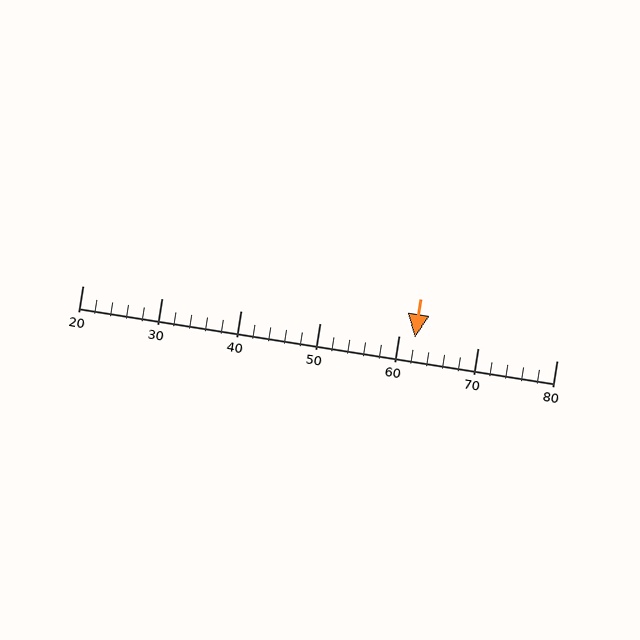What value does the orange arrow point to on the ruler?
The orange arrow points to approximately 62.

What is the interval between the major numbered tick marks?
The major tick marks are spaced 10 units apart.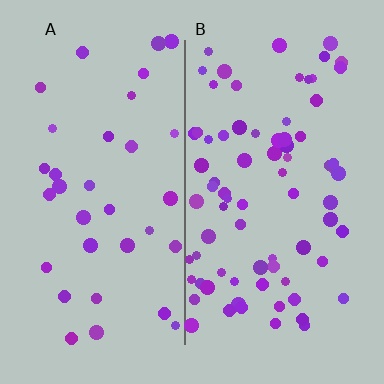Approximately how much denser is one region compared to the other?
Approximately 2.2× — region B over region A.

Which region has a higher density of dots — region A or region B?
B (the right).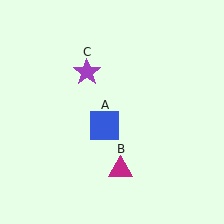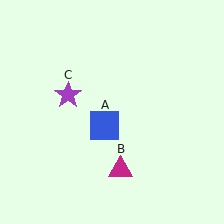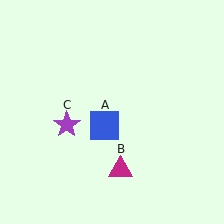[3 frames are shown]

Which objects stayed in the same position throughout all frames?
Blue square (object A) and magenta triangle (object B) remained stationary.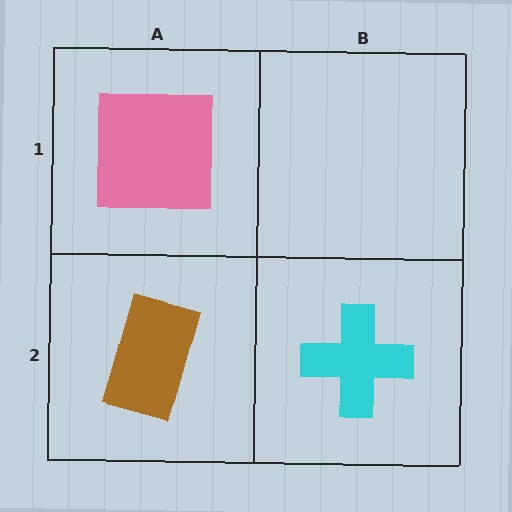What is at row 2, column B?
A cyan cross.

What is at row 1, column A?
A pink square.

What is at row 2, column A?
A brown rectangle.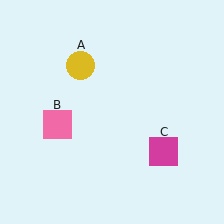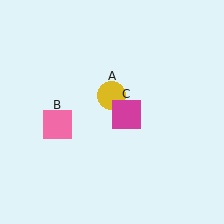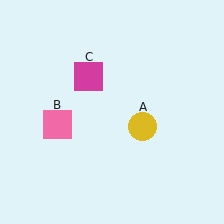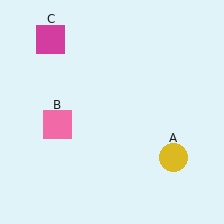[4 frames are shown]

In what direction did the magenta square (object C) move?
The magenta square (object C) moved up and to the left.